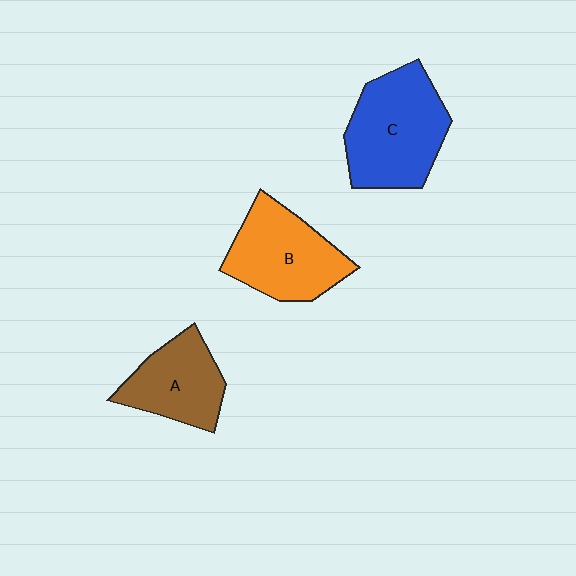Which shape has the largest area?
Shape C (blue).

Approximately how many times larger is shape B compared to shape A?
Approximately 1.2 times.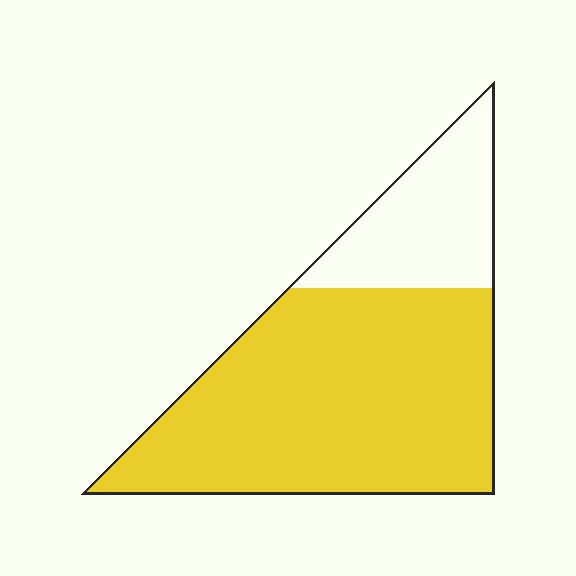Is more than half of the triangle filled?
Yes.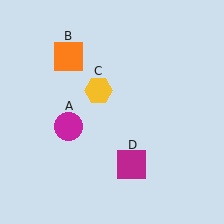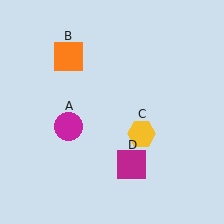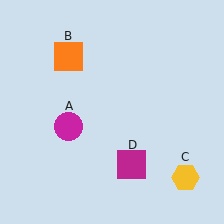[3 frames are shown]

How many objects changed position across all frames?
1 object changed position: yellow hexagon (object C).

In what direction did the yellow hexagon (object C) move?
The yellow hexagon (object C) moved down and to the right.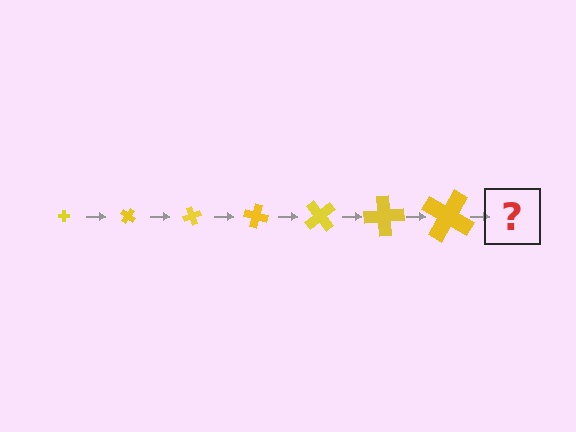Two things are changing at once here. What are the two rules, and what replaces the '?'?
The two rules are that the cross grows larger each step and it rotates 35 degrees each step. The '?' should be a cross, larger than the previous one and rotated 245 degrees from the start.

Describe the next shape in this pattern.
It should be a cross, larger than the previous one and rotated 245 degrees from the start.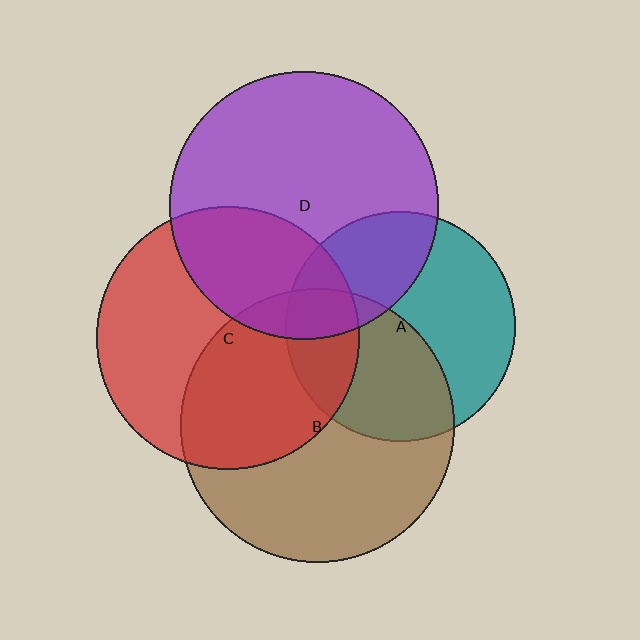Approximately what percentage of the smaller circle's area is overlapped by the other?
Approximately 10%.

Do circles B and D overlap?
Yes.